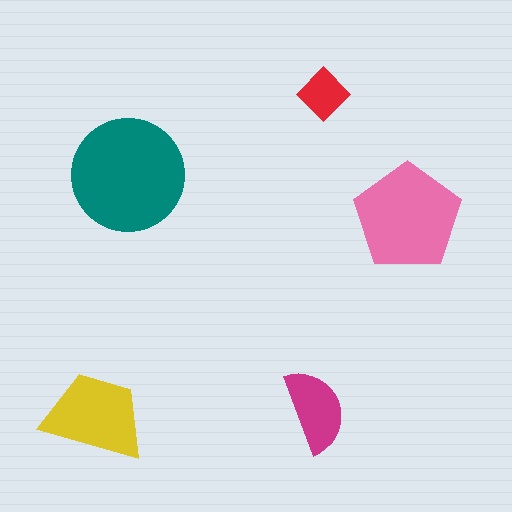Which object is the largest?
The teal circle.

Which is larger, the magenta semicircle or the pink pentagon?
The pink pentagon.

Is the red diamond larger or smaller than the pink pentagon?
Smaller.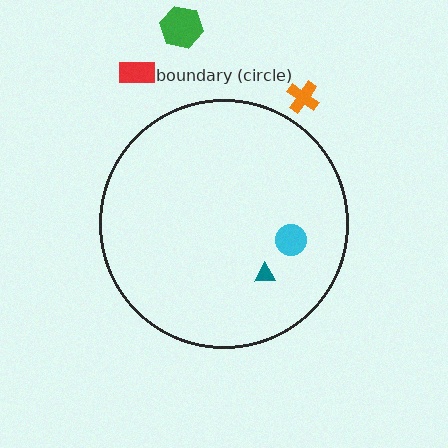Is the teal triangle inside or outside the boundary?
Inside.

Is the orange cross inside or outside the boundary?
Outside.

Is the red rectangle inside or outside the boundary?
Outside.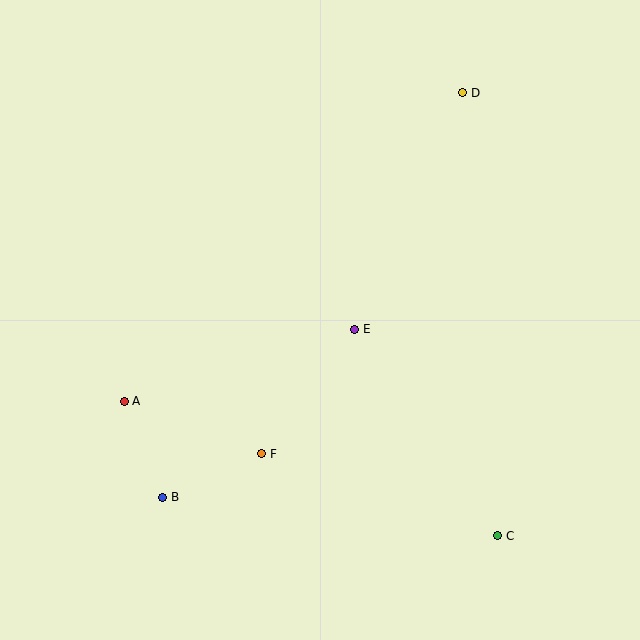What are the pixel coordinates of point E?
Point E is at (355, 329).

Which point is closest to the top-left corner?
Point A is closest to the top-left corner.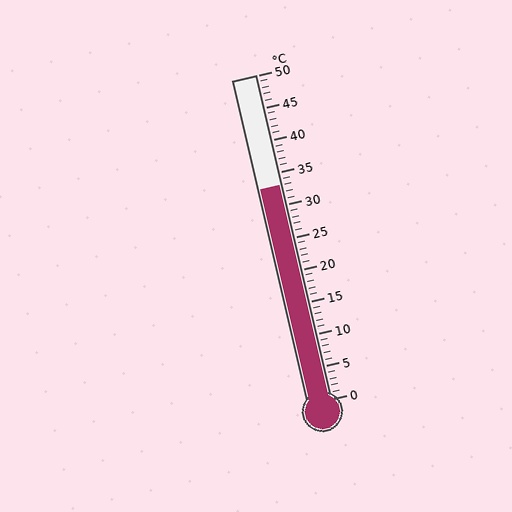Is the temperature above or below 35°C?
The temperature is below 35°C.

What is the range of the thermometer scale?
The thermometer scale ranges from 0°C to 50°C.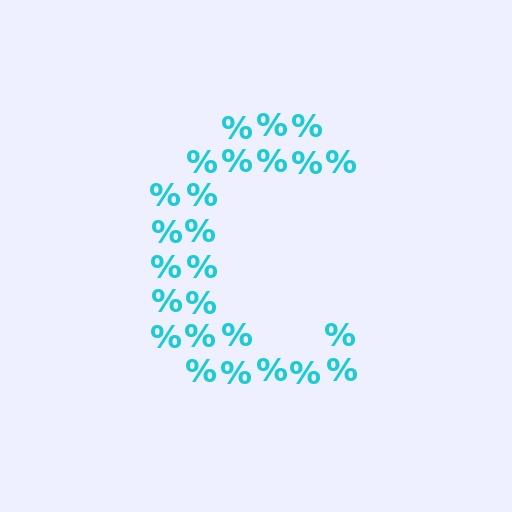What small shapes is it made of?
It is made of small percent signs.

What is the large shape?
The large shape is the letter C.